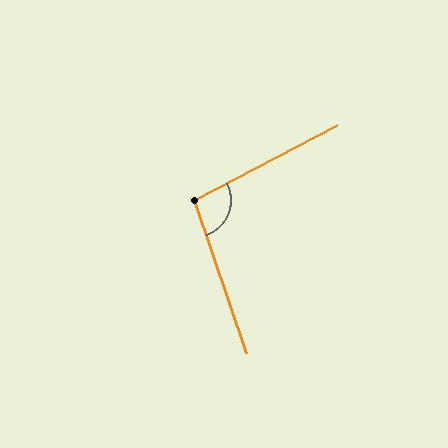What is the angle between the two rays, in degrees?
Approximately 99 degrees.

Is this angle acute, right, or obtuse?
It is obtuse.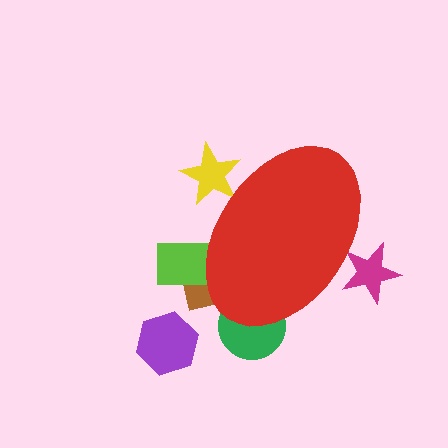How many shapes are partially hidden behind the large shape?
5 shapes are partially hidden.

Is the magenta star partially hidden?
Yes, the magenta star is partially hidden behind the red ellipse.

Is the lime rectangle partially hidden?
Yes, the lime rectangle is partially hidden behind the red ellipse.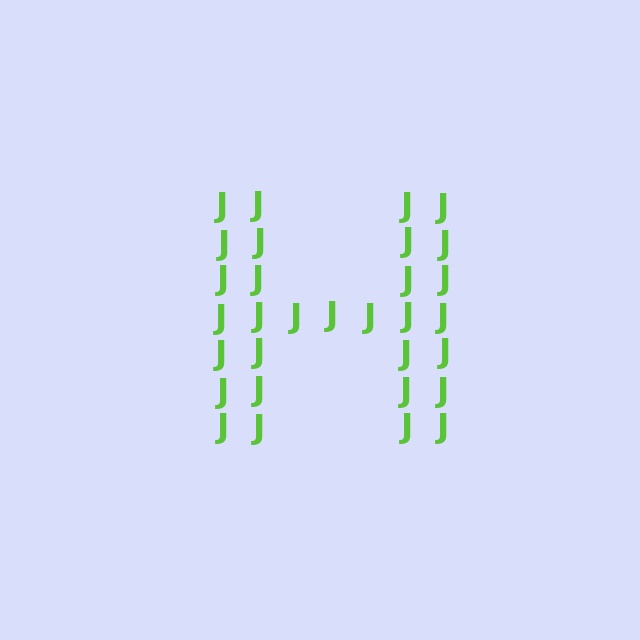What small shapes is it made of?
It is made of small letter J's.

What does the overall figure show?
The overall figure shows the letter H.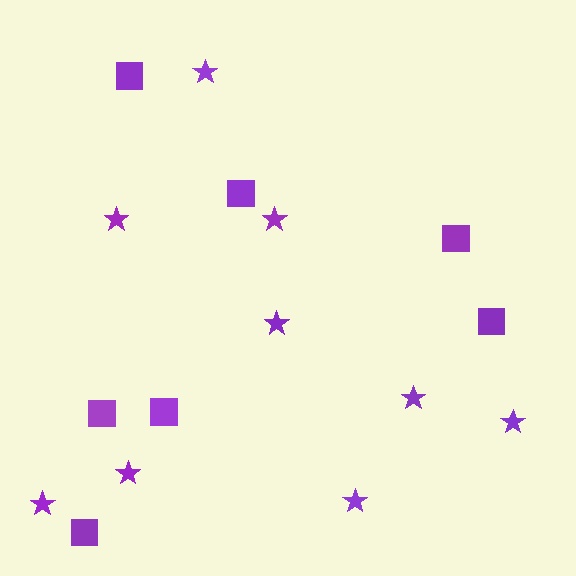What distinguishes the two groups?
There are 2 groups: one group of stars (9) and one group of squares (7).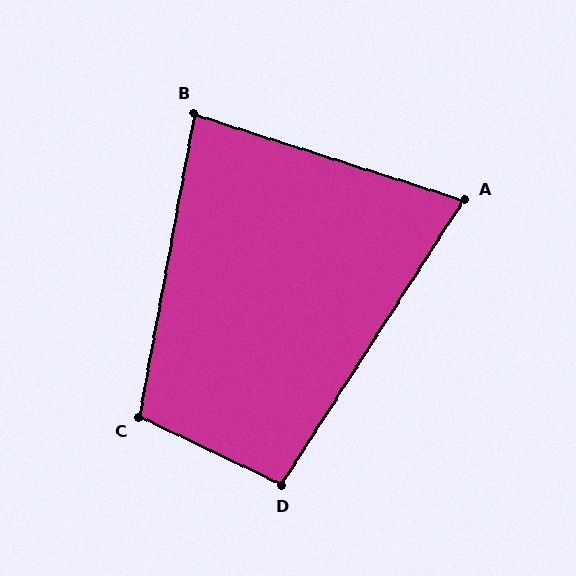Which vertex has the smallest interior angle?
A, at approximately 75 degrees.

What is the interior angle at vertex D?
Approximately 97 degrees (obtuse).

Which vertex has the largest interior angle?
C, at approximately 105 degrees.